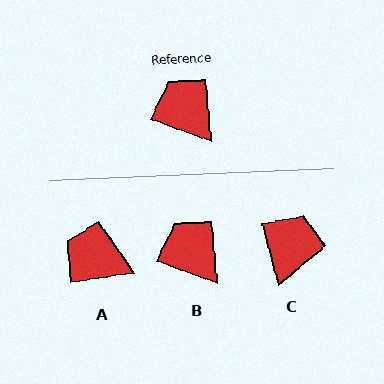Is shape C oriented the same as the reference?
No, it is off by about 55 degrees.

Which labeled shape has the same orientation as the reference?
B.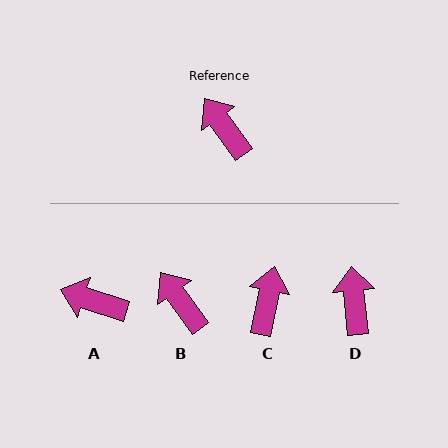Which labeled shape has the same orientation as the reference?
B.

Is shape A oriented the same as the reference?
No, it is off by about 37 degrees.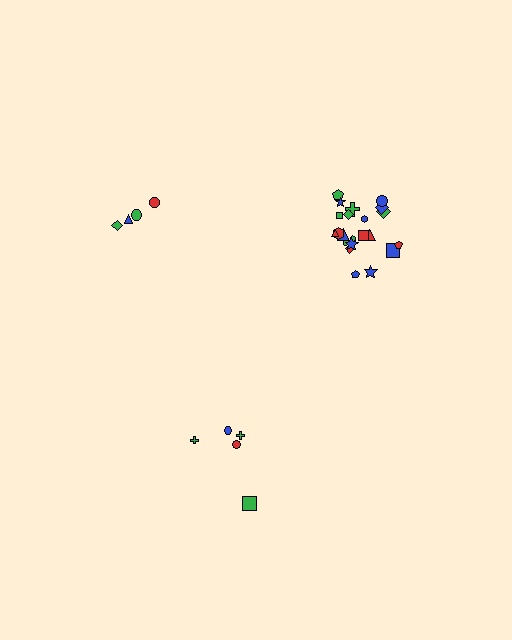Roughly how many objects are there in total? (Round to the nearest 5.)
Roughly 30 objects in total.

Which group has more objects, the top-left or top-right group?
The top-right group.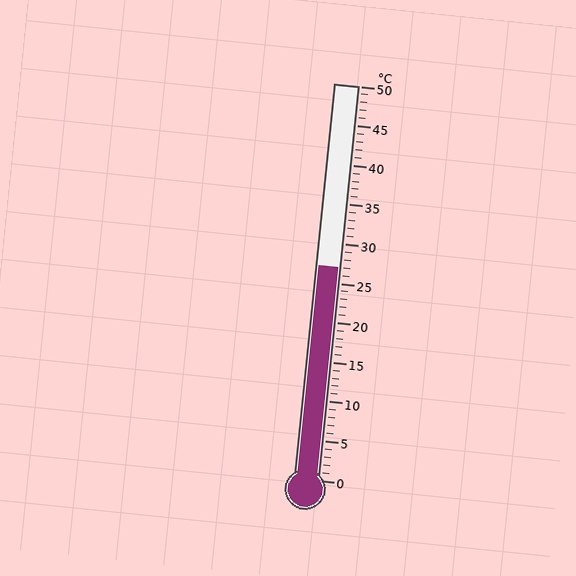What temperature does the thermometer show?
The thermometer shows approximately 27°C.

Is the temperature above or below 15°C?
The temperature is above 15°C.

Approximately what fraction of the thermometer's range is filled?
The thermometer is filled to approximately 55% of its range.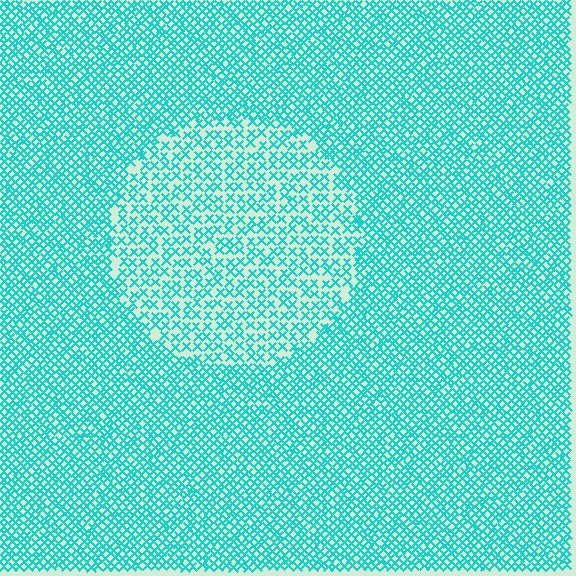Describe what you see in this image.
The image contains small cyan elements arranged at two different densities. A circle-shaped region is visible where the elements are less densely packed than the surrounding area.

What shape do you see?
I see a circle.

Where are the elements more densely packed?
The elements are more densely packed outside the circle boundary.